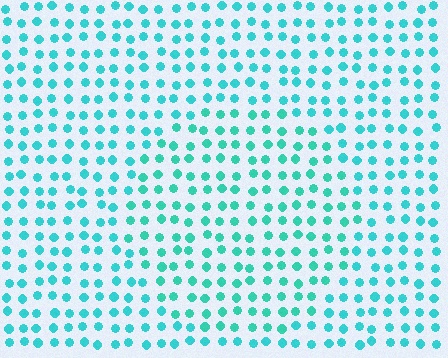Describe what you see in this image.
The image is filled with small cyan elements in a uniform arrangement. A circle-shaped region is visible where the elements are tinted to a slightly different hue, forming a subtle color boundary.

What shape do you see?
I see a circle.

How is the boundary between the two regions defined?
The boundary is defined purely by a slight shift in hue (about 13 degrees). Spacing, size, and orientation are identical on both sides.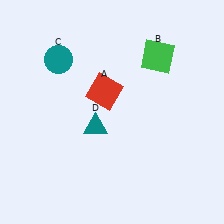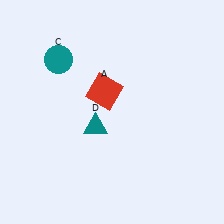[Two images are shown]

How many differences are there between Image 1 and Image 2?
There is 1 difference between the two images.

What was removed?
The green square (B) was removed in Image 2.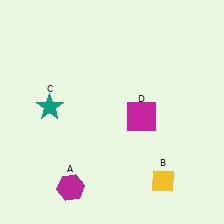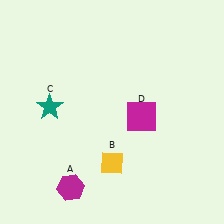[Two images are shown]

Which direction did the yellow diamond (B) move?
The yellow diamond (B) moved left.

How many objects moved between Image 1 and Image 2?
1 object moved between the two images.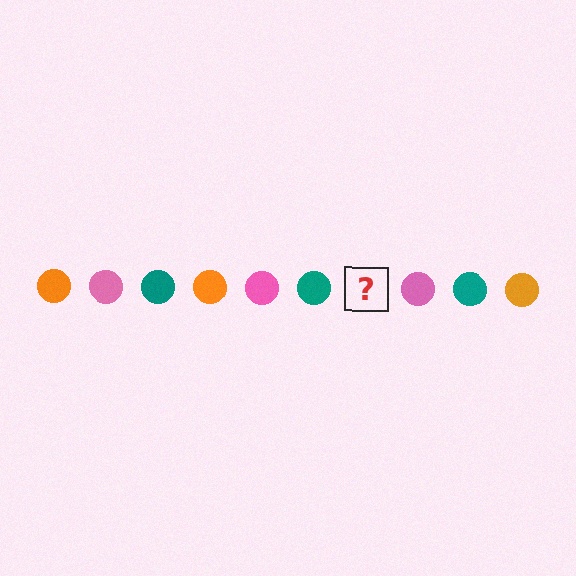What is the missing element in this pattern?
The missing element is an orange circle.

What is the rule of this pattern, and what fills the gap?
The rule is that the pattern cycles through orange, pink, teal circles. The gap should be filled with an orange circle.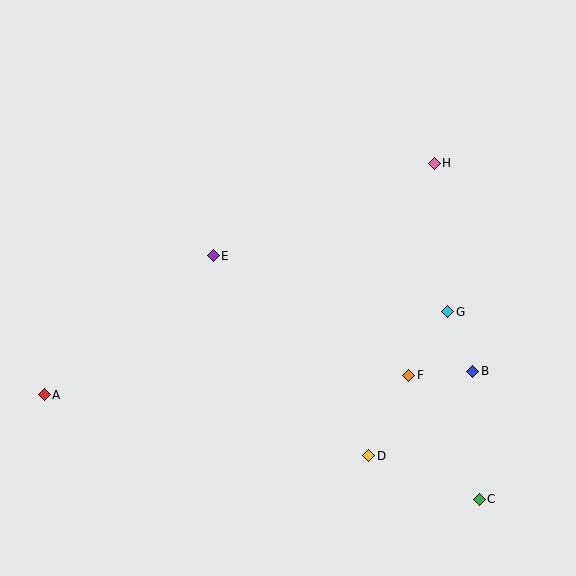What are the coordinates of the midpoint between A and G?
The midpoint between A and G is at (246, 353).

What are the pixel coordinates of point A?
Point A is at (44, 395).